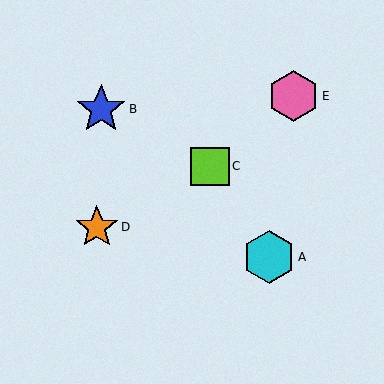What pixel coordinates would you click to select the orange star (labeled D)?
Click at (97, 227) to select the orange star D.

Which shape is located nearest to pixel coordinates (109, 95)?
The blue star (labeled B) at (101, 110) is nearest to that location.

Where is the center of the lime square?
The center of the lime square is at (210, 166).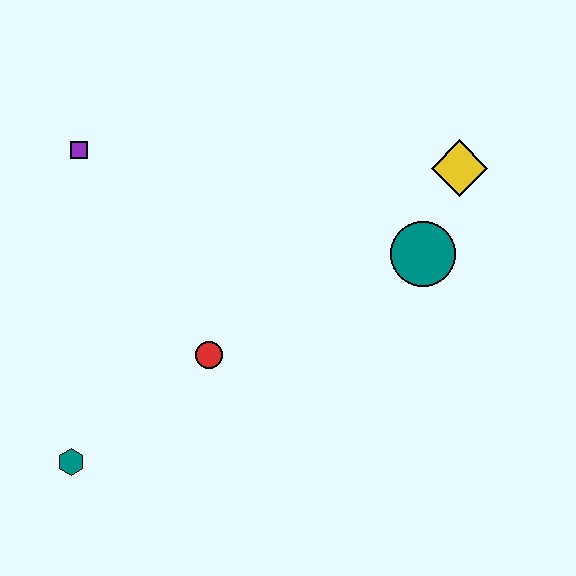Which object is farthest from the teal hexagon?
The yellow diamond is farthest from the teal hexagon.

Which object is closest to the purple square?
The red circle is closest to the purple square.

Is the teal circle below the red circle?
No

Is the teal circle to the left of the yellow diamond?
Yes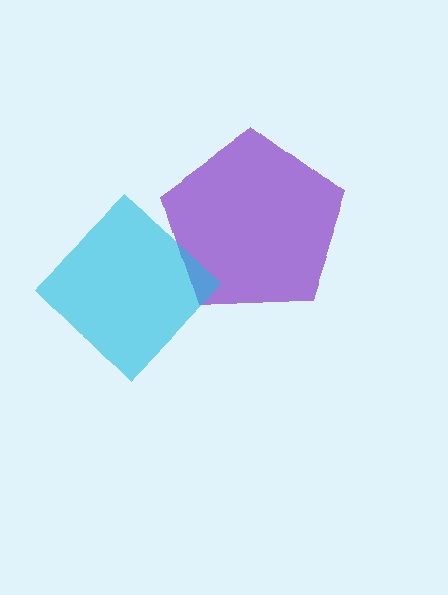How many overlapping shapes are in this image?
There are 2 overlapping shapes in the image.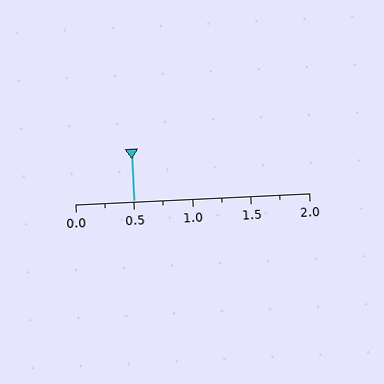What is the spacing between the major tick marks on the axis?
The major ticks are spaced 0.5 apart.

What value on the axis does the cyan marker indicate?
The marker indicates approximately 0.5.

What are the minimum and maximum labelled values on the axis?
The axis runs from 0.0 to 2.0.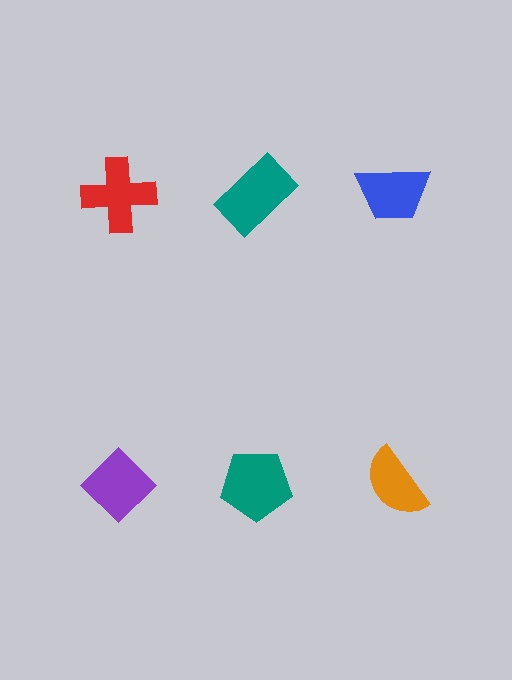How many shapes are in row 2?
3 shapes.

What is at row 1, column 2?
A teal rectangle.